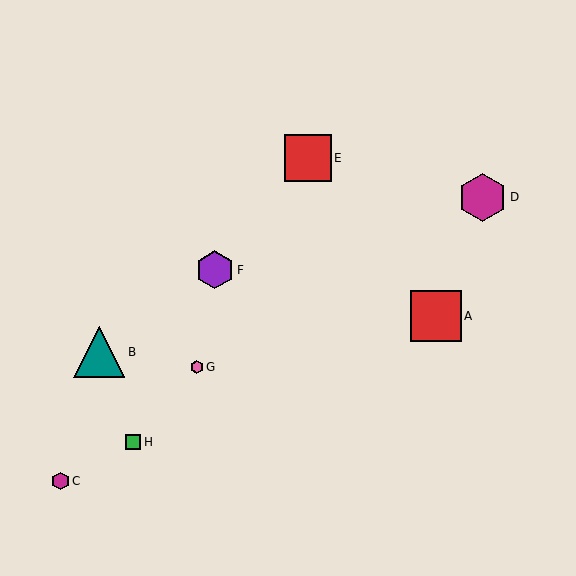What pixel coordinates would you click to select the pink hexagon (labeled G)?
Click at (197, 367) to select the pink hexagon G.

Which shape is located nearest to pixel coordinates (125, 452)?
The green square (labeled H) at (133, 442) is nearest to that location.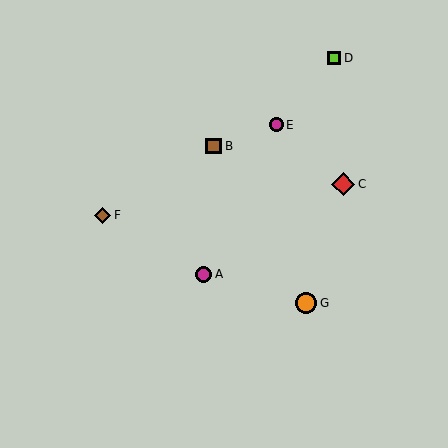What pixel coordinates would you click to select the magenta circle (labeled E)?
Click at (276, 125) to select the magenta circle E.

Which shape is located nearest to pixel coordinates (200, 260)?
The magenta circle (labeled A) at (204, 274) is nearest to that location.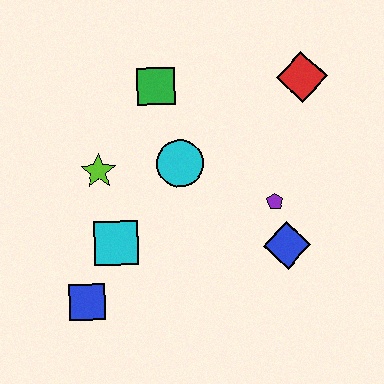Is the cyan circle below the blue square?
No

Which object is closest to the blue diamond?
The purple pentagon is closest to the blue diamond.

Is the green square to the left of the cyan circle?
Yes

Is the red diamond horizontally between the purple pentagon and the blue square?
No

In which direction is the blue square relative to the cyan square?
The blue square is below the cyan square.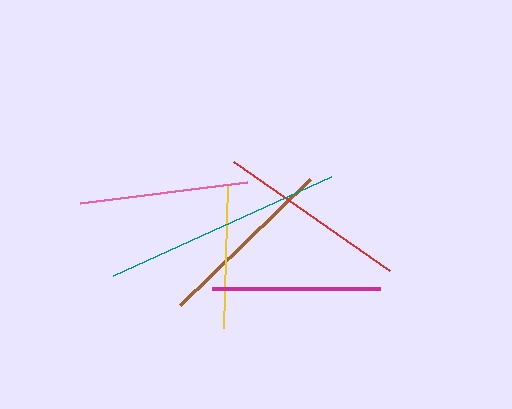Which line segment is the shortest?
The yellow line is the shortest at approximately 143 pixels.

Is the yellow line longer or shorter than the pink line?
The pink line is longer than the yellow line.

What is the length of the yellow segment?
The yellow segment is approximately 143 pixels long.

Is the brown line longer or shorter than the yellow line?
The brown line is longer than the yellow line.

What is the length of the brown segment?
The brown segment is approximately 182 pixels long.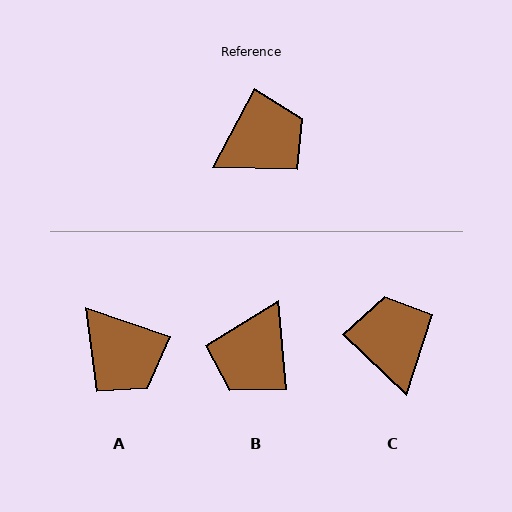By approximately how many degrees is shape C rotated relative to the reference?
Approximately 74 degrees counter-clockwise.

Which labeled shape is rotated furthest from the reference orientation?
B, about 147 degrees away.